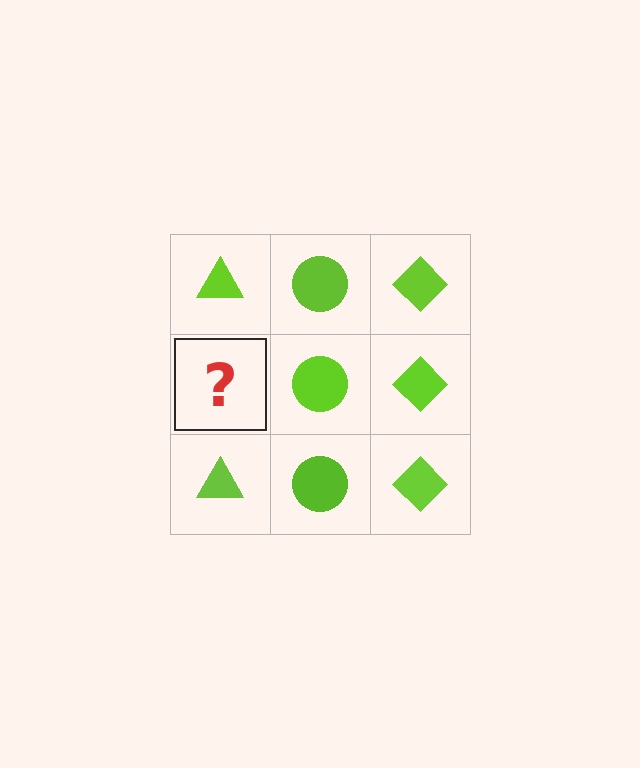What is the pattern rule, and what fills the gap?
The rule is that each column has a consistent shape. The gap should be filled with a lime triangle.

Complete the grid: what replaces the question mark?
The question mark should be replaced with a lime triangle.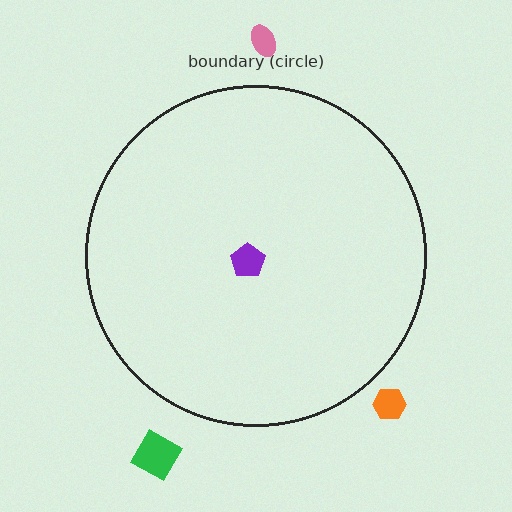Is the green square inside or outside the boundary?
Outside.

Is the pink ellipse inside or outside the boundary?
Outside.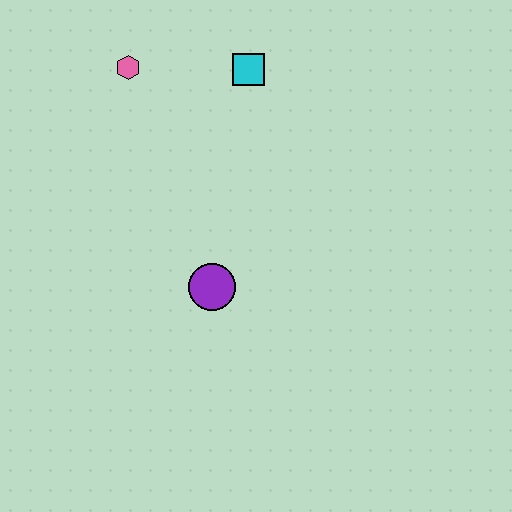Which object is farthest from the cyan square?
The purple circle is farthest from the cyan square.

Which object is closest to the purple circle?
The cyan square is closest to the purple circle.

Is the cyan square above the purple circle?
Yes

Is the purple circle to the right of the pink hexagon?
Yes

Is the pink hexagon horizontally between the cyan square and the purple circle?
No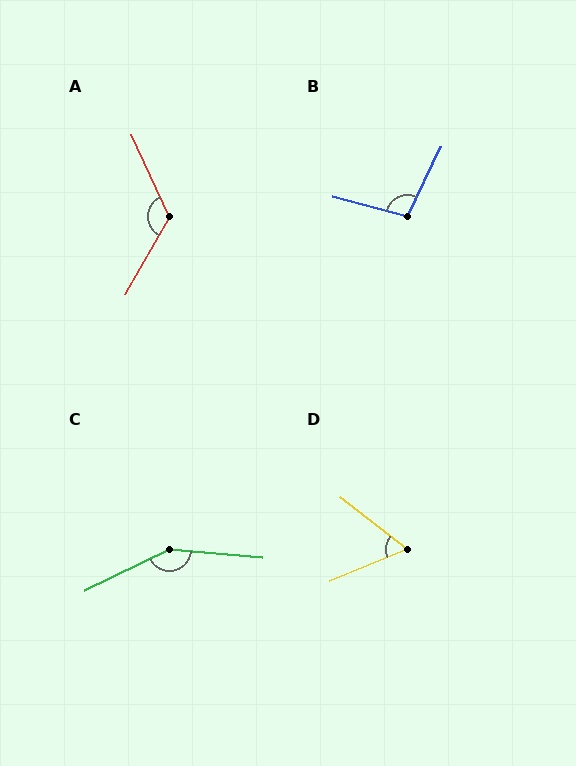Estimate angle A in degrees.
Approximately 126 degrees.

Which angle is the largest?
C, at approximately 149 degrees.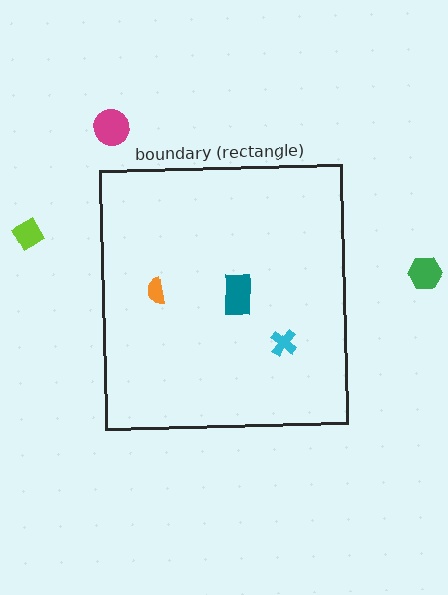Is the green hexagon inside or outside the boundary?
Outside.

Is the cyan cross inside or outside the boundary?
Inside.